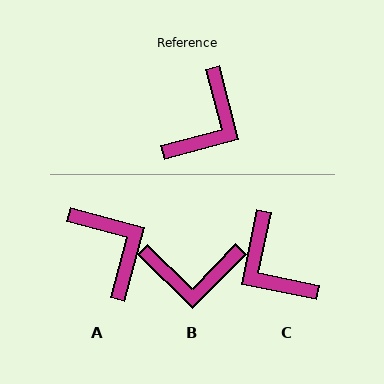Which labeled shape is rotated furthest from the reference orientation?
C, about 116 degrees away.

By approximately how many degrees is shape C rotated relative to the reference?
Approximately 116 degrees clockwise.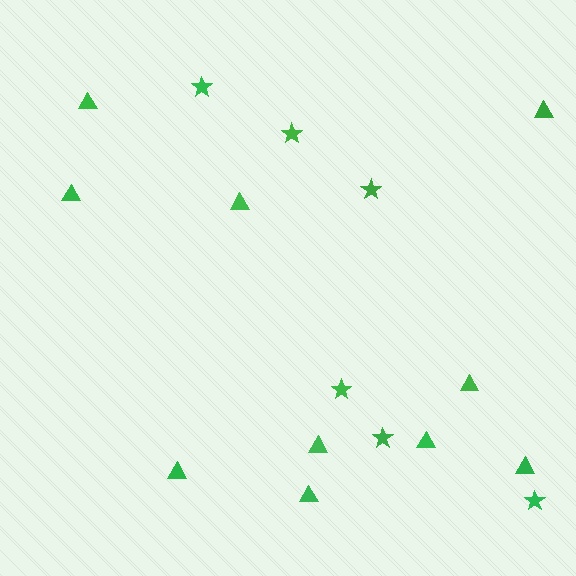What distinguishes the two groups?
There are 2 groups: one group of triangles (10) and one group of stars (6).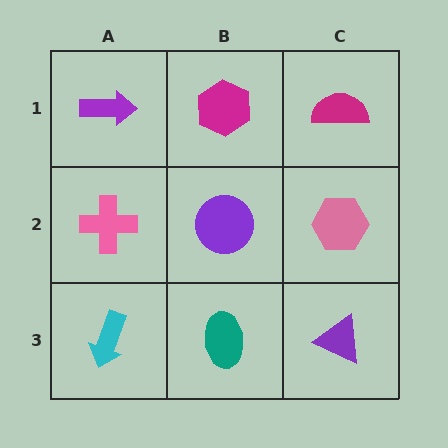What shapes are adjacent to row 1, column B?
A purple circle (row 2, column B), a purple arrow (row 1, column A), a magenta semicircle (row 1, column C).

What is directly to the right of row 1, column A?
A magenta hexagon.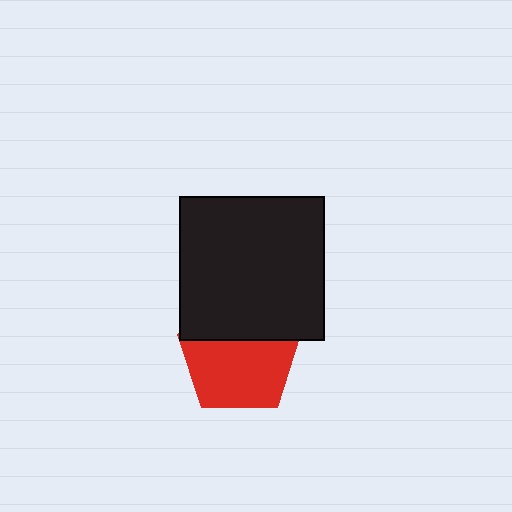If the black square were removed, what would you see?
You would see the complete red pentagon.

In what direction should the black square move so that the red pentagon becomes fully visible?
The black square should move up. That is the shortest direction to clear the overlap and leave the red pentagon fully visible.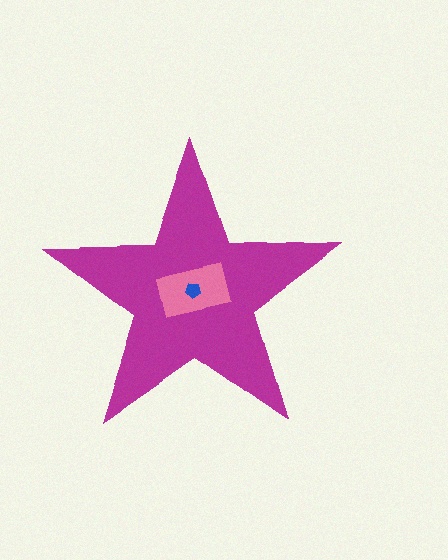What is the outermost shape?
The magenta star.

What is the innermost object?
The blue pentagon.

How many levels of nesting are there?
3.